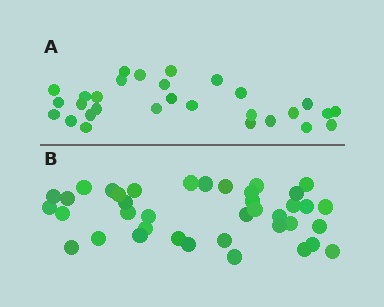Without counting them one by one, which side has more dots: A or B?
Region B (the bottom region) has more dots.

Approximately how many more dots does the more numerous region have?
Region B has roughly 10 or so more dots than region A.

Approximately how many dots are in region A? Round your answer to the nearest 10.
About 30 dots. (The exact count is 29, which rounds to 30.)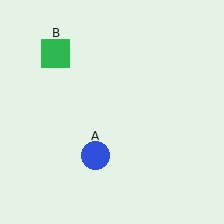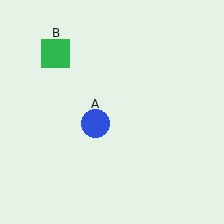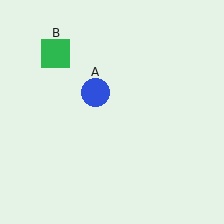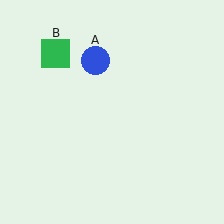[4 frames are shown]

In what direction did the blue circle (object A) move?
The blue circle (object A) moved up.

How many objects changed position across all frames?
1 object changed position: blue circle (object A).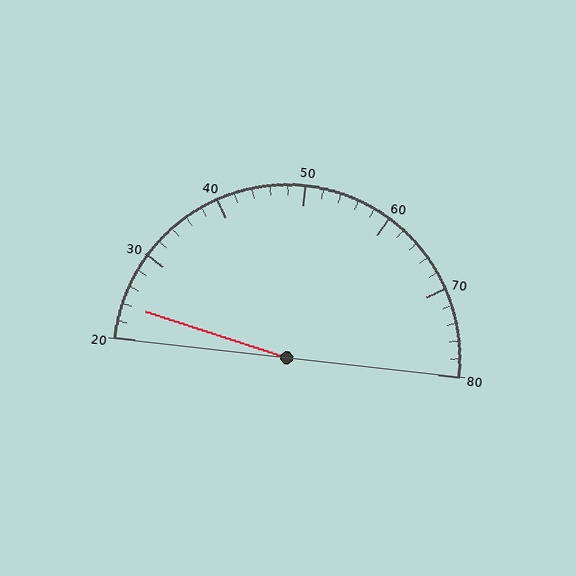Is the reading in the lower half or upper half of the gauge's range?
The reading is in the lower half of the range (20 to 80).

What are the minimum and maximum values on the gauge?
The gauge ranges from 20 to 80.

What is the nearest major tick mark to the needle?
The nearest major tick mark is 20.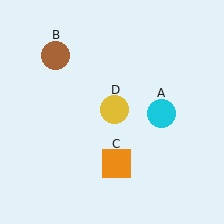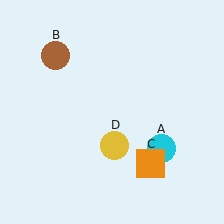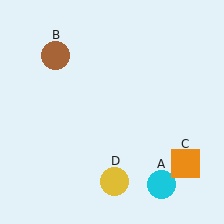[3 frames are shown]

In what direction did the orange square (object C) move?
The orange square (object C) moved right.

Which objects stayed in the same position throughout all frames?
Brown circle (object B) remained stationary.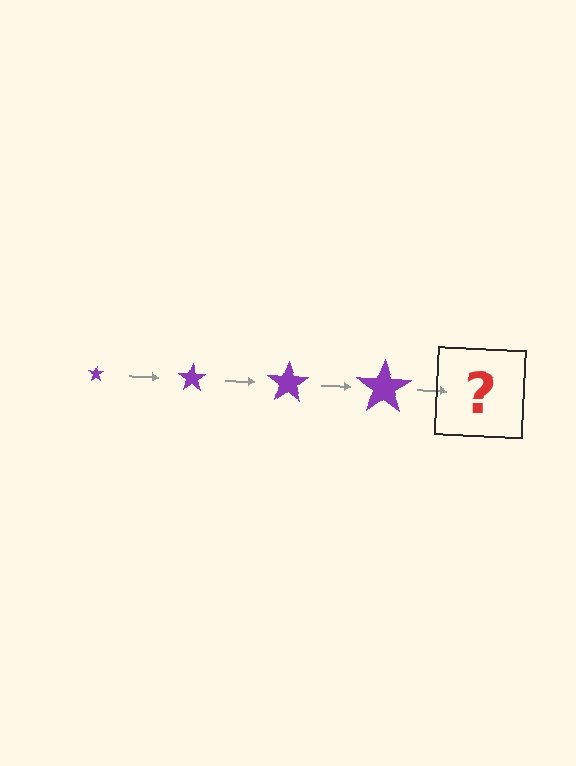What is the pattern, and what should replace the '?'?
The pattern is that the star gets progressively larger each step. The '?' should be a purple star, larger than the previous one.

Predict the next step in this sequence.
The next step is a purple star, larger than the previous one.